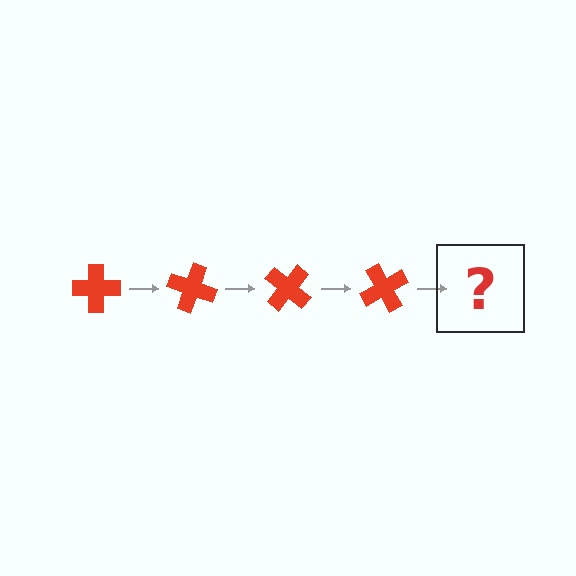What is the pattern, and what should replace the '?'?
The pattern is that the cross rotates 20 degrees each step. The '?' should be a red cross rotated 80 degrees.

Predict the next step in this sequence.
The next step is a red cross rotated 80 degrees.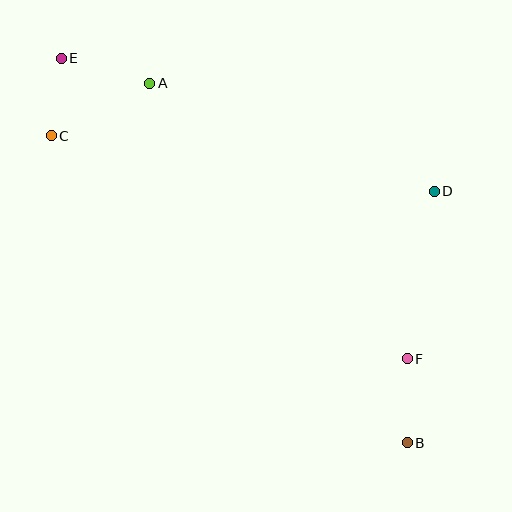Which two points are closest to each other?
Points C and E are closest to each other.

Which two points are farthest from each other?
Points B and E are farthest from each other.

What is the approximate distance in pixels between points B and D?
The distance between B and D is approximately 253 pixels.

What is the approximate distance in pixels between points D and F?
The distance between D and F is approximately 170 pixels.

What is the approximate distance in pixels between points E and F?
The distance between E and F is approximately 459 pixels.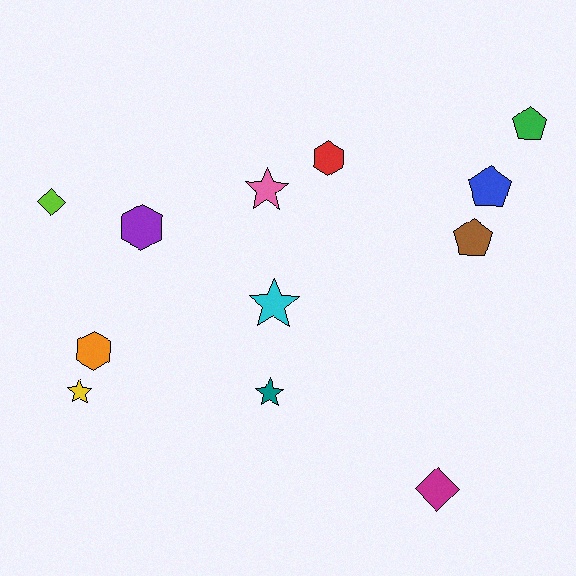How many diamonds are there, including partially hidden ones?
There are 2 diamonds.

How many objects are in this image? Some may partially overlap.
There are 12 objects.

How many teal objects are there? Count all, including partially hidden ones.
There is 1 teal object.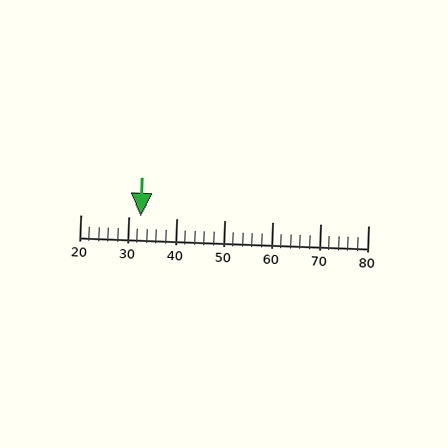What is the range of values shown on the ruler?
The ruler shows values from 20 to 80.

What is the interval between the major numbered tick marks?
The major tick marks are spaced 10 units apart.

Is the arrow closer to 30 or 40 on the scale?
The arrow is closer to 30.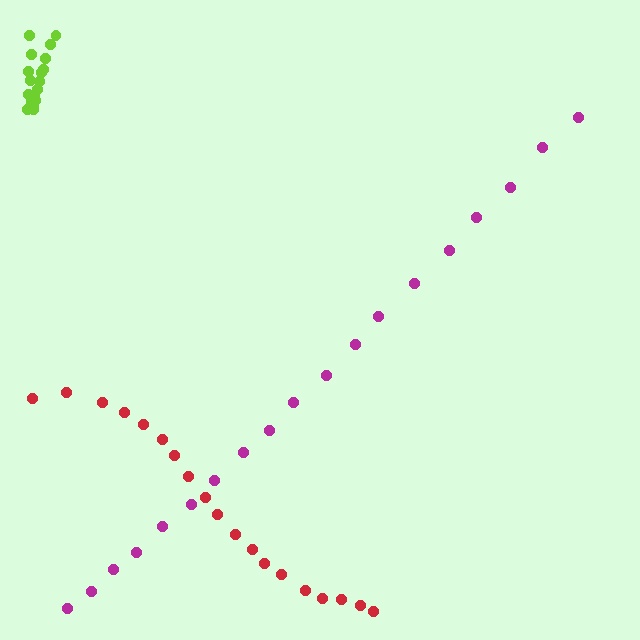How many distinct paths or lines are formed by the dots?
There are 3 distinct paths.